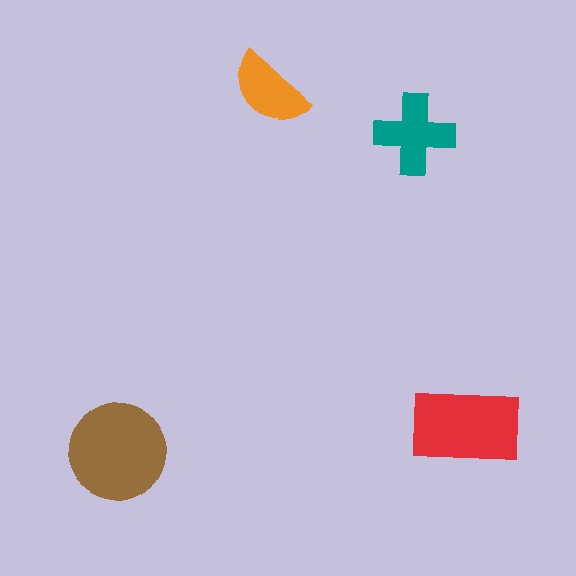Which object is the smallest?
The orange semicircle.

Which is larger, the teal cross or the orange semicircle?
The teal cross.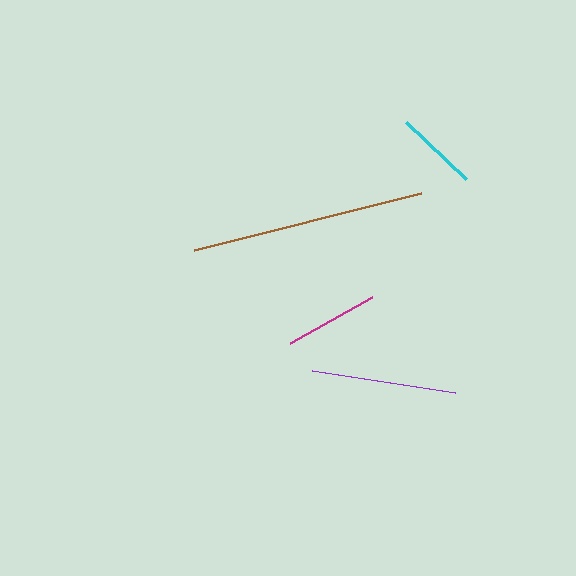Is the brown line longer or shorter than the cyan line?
The brown line is longer than the cyan line.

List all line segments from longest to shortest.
From longest to shortest: brown, purple, magenta, cyan.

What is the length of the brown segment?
The brown segment is approximately 233 pixels long.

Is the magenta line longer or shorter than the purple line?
The purple line is longer than the magenta line.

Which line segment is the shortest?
The cyan line is the shortest at approximately 83 pixels.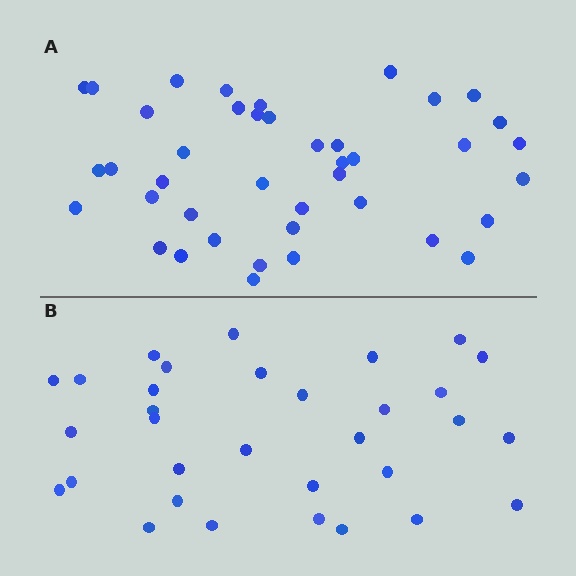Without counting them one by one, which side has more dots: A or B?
Region A (the top region) has more dots.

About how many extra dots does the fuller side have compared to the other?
Region A has roughly 8 or so more dots than region B.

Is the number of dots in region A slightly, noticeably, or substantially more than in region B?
Region A has noticeably more, but not dramatically so. The ratio is roughly 1.3 to 1.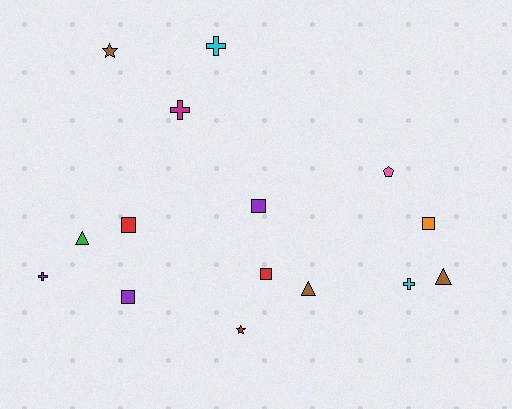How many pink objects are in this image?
There is 1 pink object.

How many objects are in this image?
There are 15 objects.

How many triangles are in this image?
There are 3 triangles.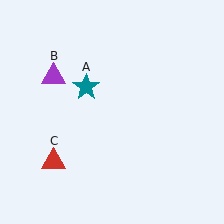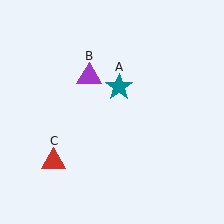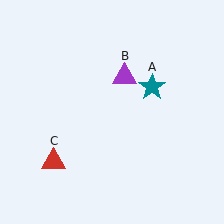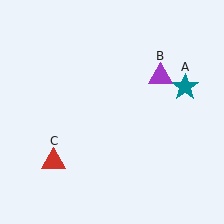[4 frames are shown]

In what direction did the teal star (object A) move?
The teal star (object A) moved right.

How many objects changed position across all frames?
2 objects changed position: teal star (object A), purple triangle (object B).